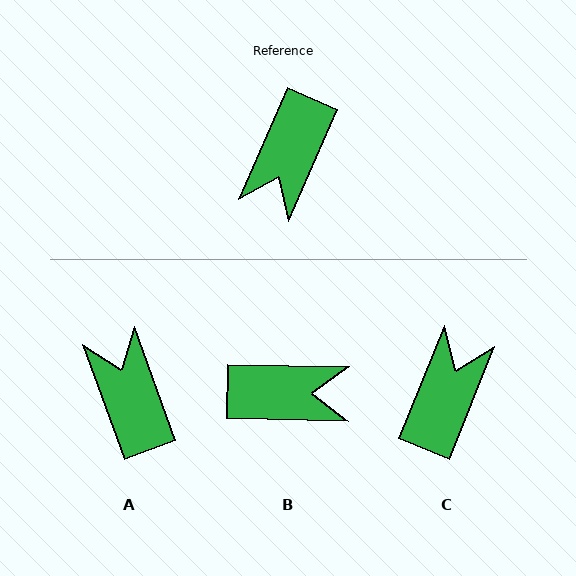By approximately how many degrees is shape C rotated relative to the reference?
Approximately 179 degrees clockwise.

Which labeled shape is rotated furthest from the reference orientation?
C, about 179 degrees away.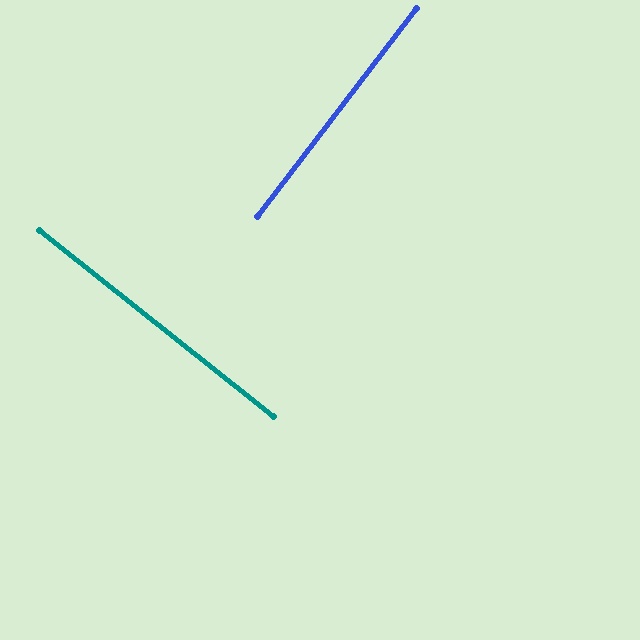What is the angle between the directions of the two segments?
Approximately 89 degrees.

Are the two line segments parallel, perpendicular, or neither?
Perpendicular — they meet at approximately 89°.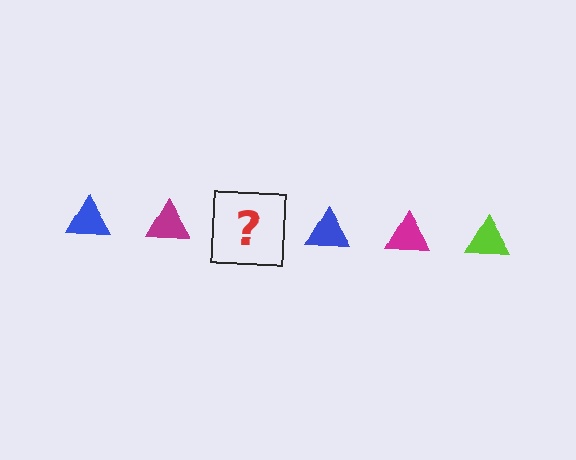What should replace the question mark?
The question mark should be replaced with a lime triangle.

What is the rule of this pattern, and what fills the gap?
The rule is that the pattern cycles through blue, magenta, lime triangles. The gap should be filled with a lime triangle.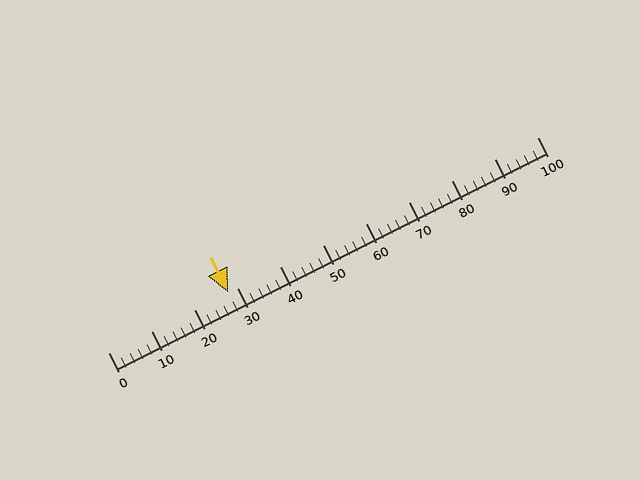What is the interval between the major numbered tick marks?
The major tick marks are spaced 10 units apart.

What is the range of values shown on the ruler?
The ruler shows values from 0 to 100.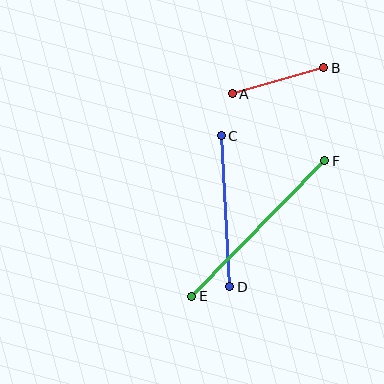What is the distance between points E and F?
The distance is approximately 190 pixels.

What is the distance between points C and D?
The distance is approximately 151 pixels.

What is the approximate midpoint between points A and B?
The midpoint is at approximately (278, 81) pixels.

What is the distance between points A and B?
The distance is approximately 95 pixels.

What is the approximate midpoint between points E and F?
The midpoint is at approximately (258, 229) pixels.